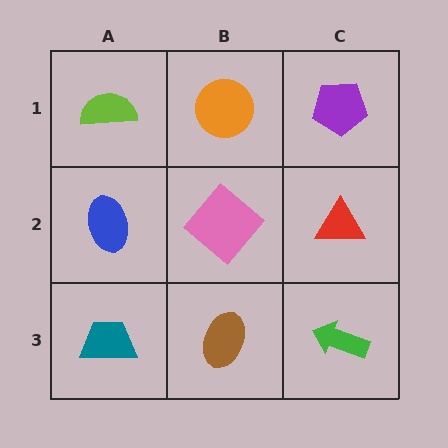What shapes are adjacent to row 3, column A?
A blue ellipse (row 2, column A), a brown ellipse (row 3, column B).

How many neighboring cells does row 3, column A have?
2.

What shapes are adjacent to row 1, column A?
A blue ellipse (row 2, column A), an orange circle (row 1, column B).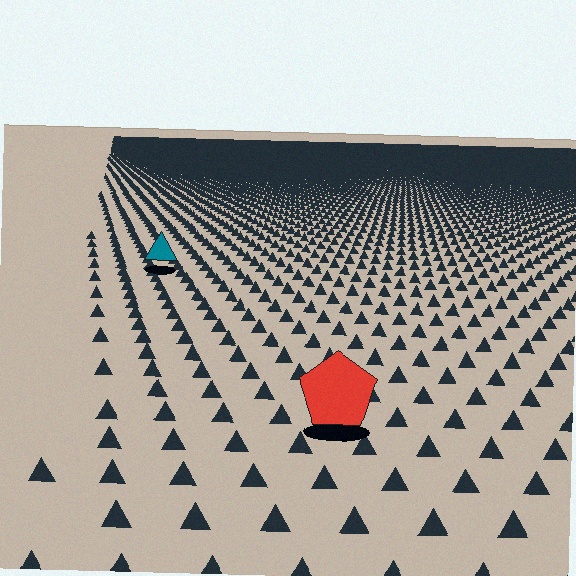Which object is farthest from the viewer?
The teal triangle is farthest from the viewer. It appears smaller and the ground texture around it is denser.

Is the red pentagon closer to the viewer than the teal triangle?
Yes. The red pentagon is closer — you can tell from the texture gradient: the ground texture is coarser near it.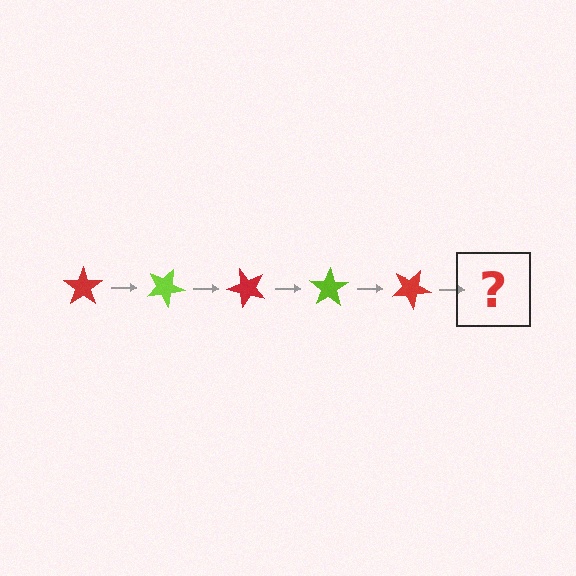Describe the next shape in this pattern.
It should be a lime star, rotated 125 degrees from the start.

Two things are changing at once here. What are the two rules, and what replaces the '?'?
The two rules are that it rotates 25 degrees each step and the color cycles through red and lime. The '?' should be a lime star, rotated 125 degrees from the start.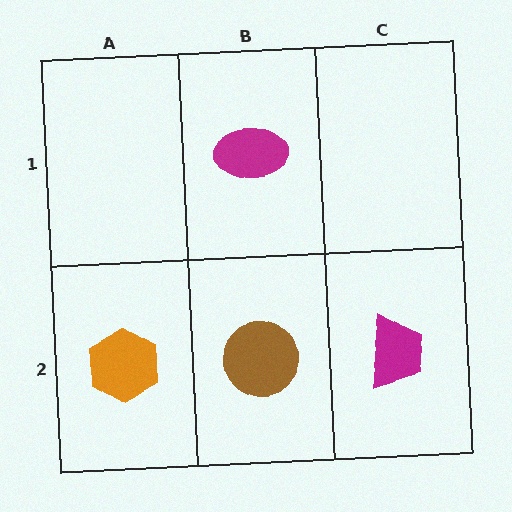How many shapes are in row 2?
3 shapes.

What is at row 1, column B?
A magenta ellipse.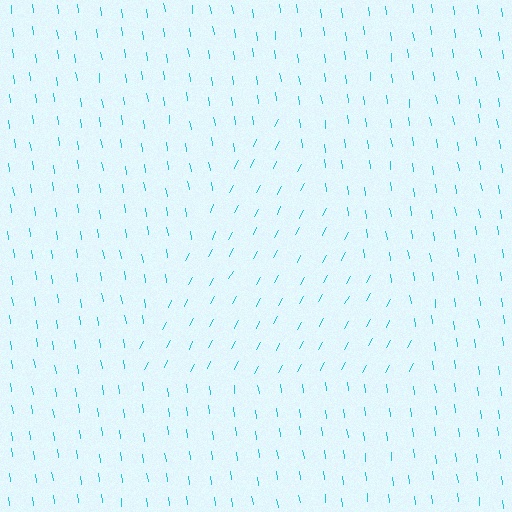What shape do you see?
I see a triangle.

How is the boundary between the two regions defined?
The boundary is defined purely by a change in line orientation (approximately 36 degrees difference). All lines are the same color and thickness.